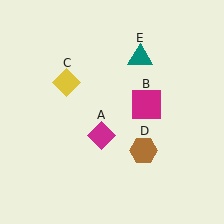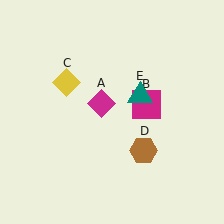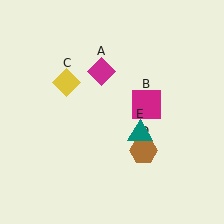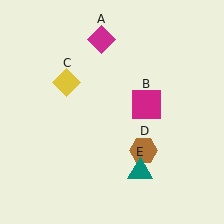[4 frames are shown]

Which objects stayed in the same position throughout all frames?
Magenta square (object B) and yellow diamond (object C) and brown hexagon (object D) remained stationary.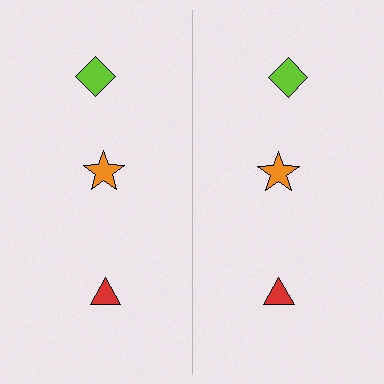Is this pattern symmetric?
Yes, this pattern has bilateral (reflection) symmetry.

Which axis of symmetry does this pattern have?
The pattern has a vertical axis of symmetry running through the center of the image.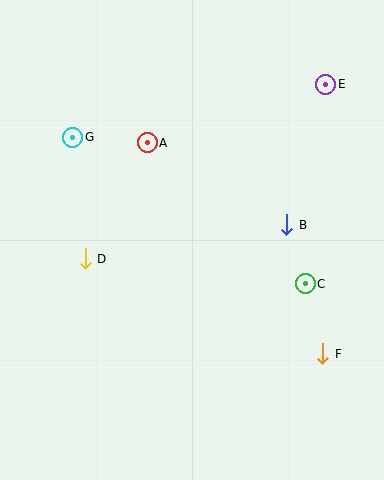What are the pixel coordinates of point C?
Point C is at (305, 284).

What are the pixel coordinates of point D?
Point D is at (85, 259).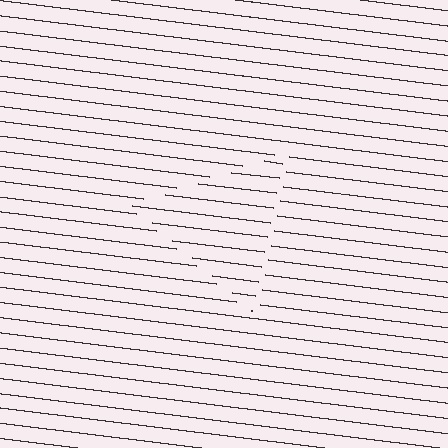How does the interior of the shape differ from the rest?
The interior of the shape contains the same grating, shifted by half a period — the contour is defined by the phase discontinuity where line-ends from the inner and outer gratings abut.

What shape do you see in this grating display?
An illusory triangle. The interior of the shape contains the same grating, shifted by half a period — the contour is defined by the phase discontinuity where line-ends from the inner and outer gratings abut.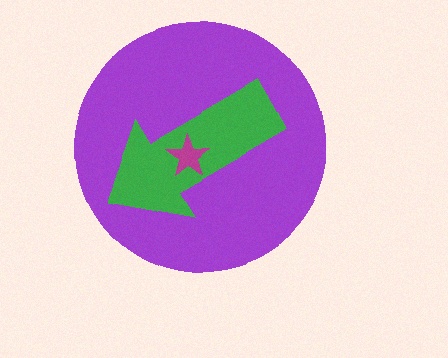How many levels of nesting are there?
3.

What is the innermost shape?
The magenta star.